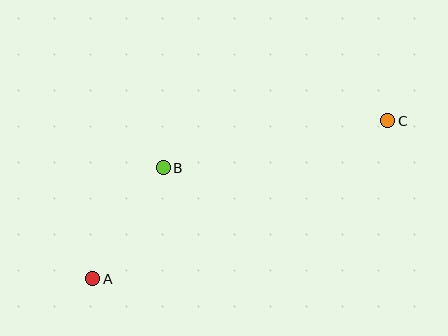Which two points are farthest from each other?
Points A and C are farthest from each other.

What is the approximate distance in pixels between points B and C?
The distance between B and C is approximately 230 pixels.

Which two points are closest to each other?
Points A and B are closest to each other.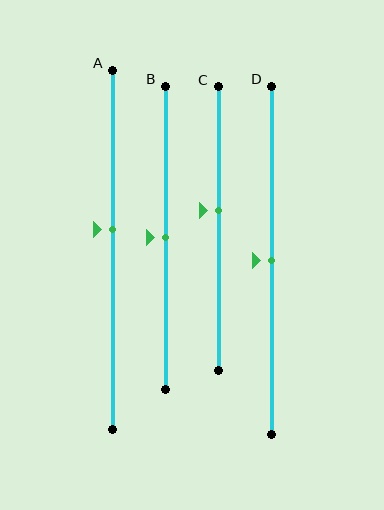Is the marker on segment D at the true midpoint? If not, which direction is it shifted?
Yes, the marker on segment D is at the true midpoint.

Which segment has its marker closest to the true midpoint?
Segment B has its marker closest to the true midpoint.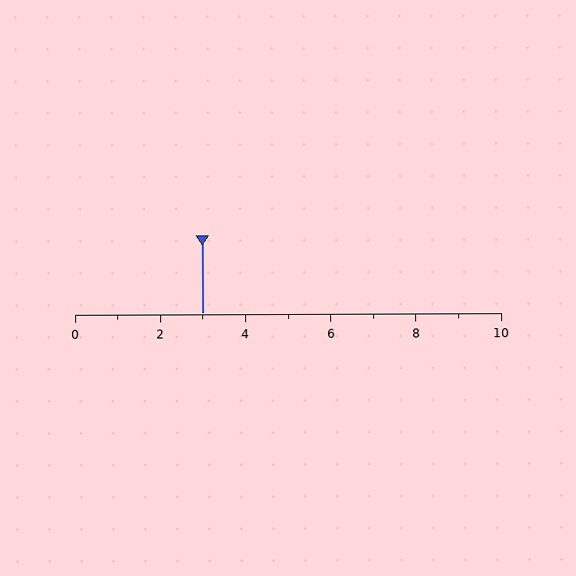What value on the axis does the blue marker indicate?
The marker indicates approximately 3.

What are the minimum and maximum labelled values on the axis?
The axis runs from 0 to 10.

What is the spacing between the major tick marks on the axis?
The major ticks are spaced 2 apart.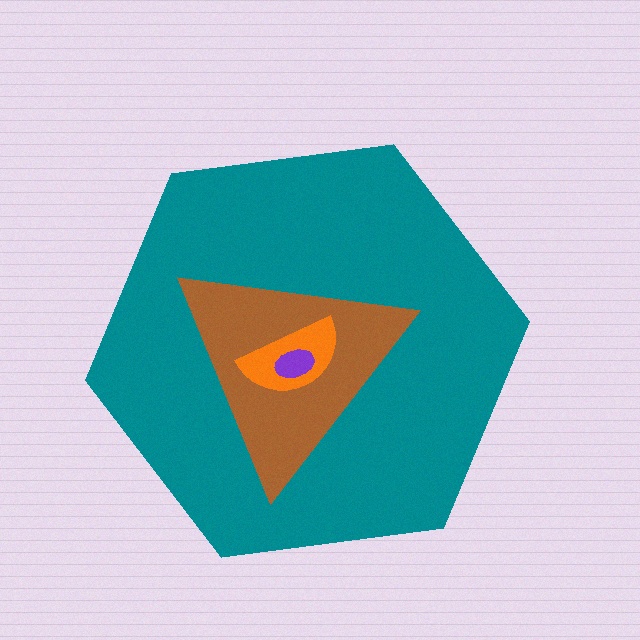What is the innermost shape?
The purple ellipse.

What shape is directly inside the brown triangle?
The orange semicircle.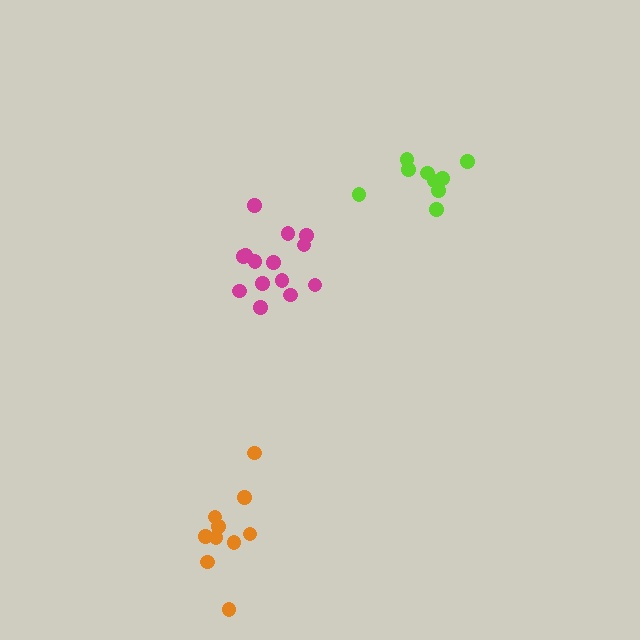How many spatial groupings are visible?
There are 3 spatial groupings.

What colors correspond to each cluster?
The clusters are colored: magenta, lime, orange.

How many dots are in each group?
Group 1: 14 dots, Group 2: 9 dots, Group 3: 10 dots (33 total).